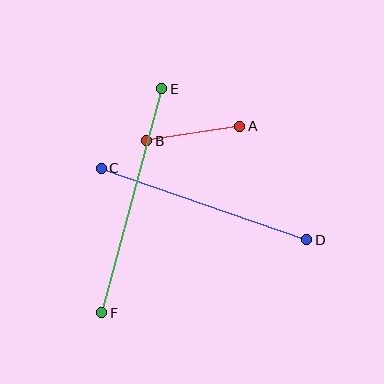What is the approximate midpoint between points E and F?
The midpoint is at approximately (132, 201) pixels.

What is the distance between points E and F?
The distance is approximately 232 pixels.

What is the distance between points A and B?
The distance is approximately 94 pixels.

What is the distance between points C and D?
The distance is approximately 218 pixels.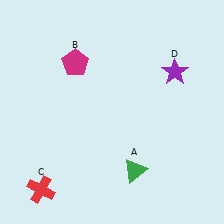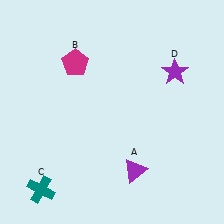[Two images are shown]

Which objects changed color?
A changed from green to purple. C changed from red to teal.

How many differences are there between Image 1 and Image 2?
There are 2 differences between the two images.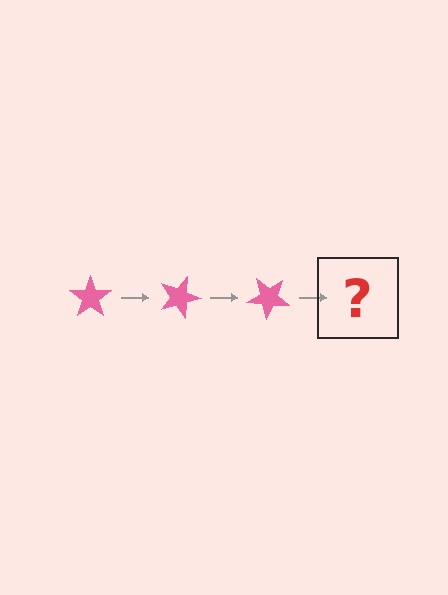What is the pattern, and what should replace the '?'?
The pattern is that the star rotates 20 degrees each step. The '?' should be a pink star rotated 60 degrees.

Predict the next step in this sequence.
The next step is a pink star rotated 60 degrees.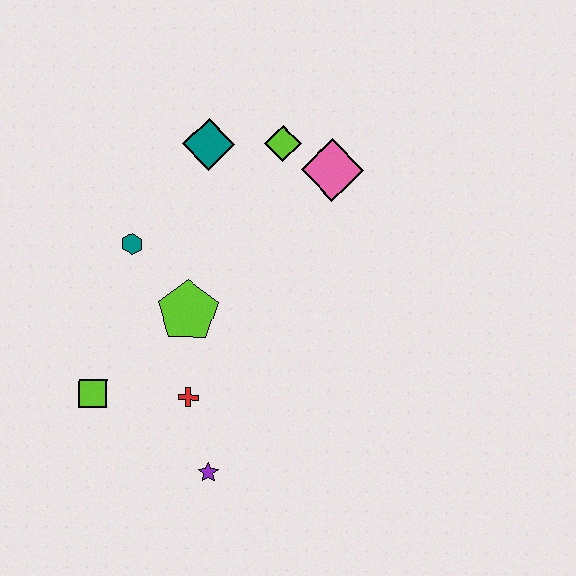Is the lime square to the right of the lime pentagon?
No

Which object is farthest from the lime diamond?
The purple star is farthest from the lime diamond.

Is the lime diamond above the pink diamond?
Yes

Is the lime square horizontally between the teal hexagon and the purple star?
No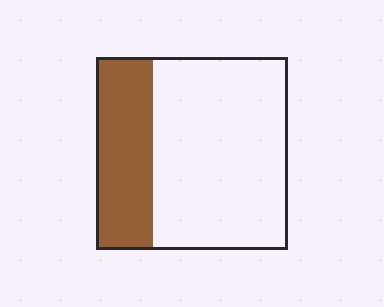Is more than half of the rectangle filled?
No.